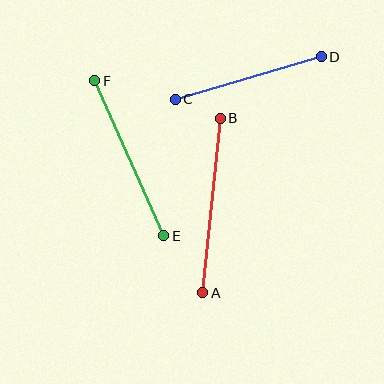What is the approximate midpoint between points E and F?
The midpoint is at approximately (129, 158) pixels.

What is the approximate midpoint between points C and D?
The midpoint is at approximately (248, 78) pixels.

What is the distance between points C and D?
The distance is approximately 152 pixels.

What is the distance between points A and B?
The distance is approximately 175 pixels.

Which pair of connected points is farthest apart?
Points A and B are farthest apart.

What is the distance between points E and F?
The distance is approximately 170 pixels.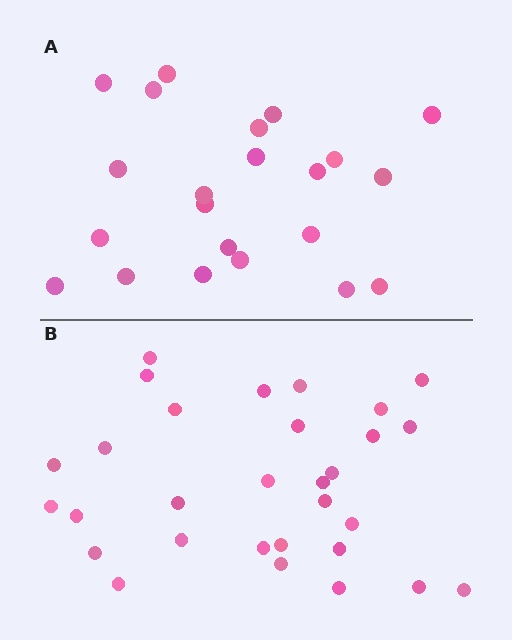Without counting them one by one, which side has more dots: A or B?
Region B (the bottom region) has more dots.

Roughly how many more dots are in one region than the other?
Region B has roughly 8 or so more dots than region A.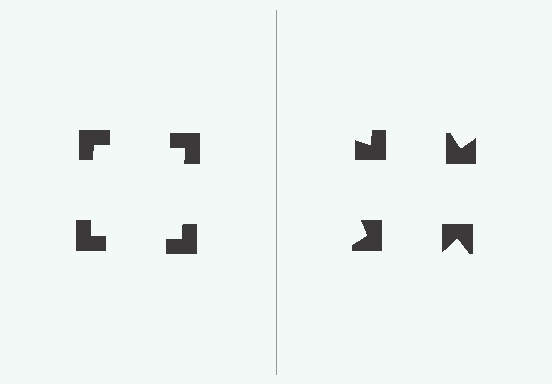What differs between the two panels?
The notched squares are positioned identically on both sides; only the wedge orientations differ. On the left they align to a square; on the right they are misaligned.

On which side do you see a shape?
An illusory square appears on the left side. On the right side the wedge cuts are rotated, so no coherent shape forms.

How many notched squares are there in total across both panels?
8 — 4 on each side.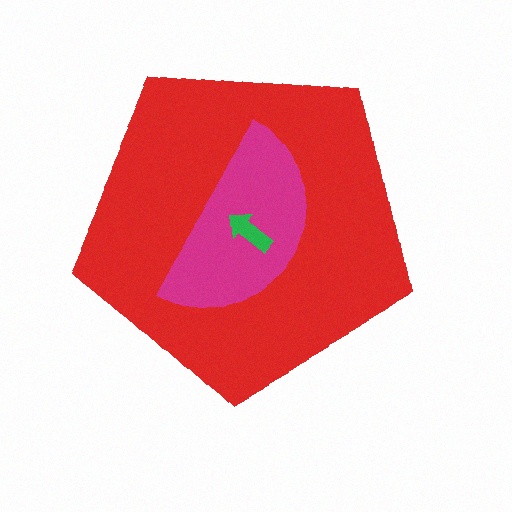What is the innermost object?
The green arrow.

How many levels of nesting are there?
3.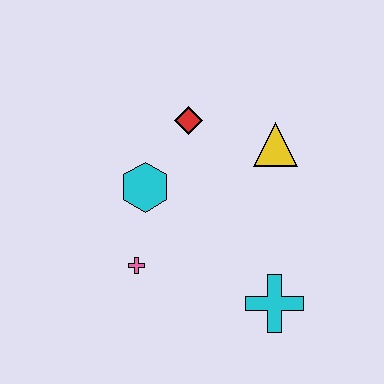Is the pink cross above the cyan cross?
Yes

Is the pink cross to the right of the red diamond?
No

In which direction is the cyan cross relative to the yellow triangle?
The cyan cross is below the yellow triangle.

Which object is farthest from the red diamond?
The cyan cross is farthest from the red diamond.